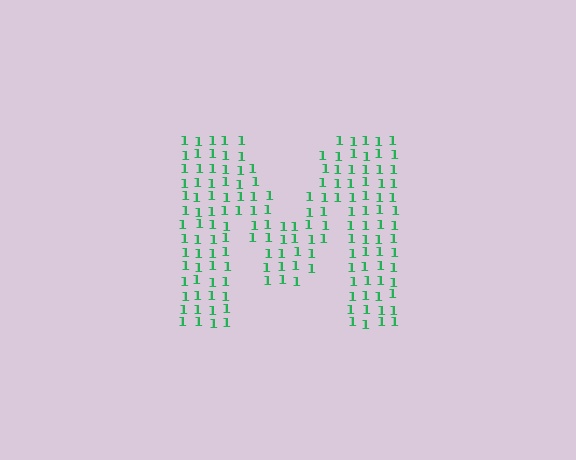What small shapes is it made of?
It is made of small digit 1's.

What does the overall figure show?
The overall figure shows the letter M.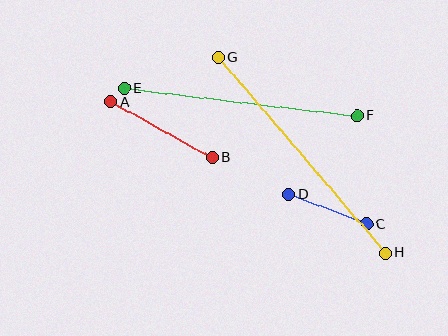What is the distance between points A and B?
The distance is approximately 116 pixels.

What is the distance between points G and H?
The distance is approximately 258 pixels.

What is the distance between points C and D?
The distance is approximately 84 pixels.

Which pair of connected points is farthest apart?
Points G and H are farthest apart.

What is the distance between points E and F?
The distance is approximately 234 pixels.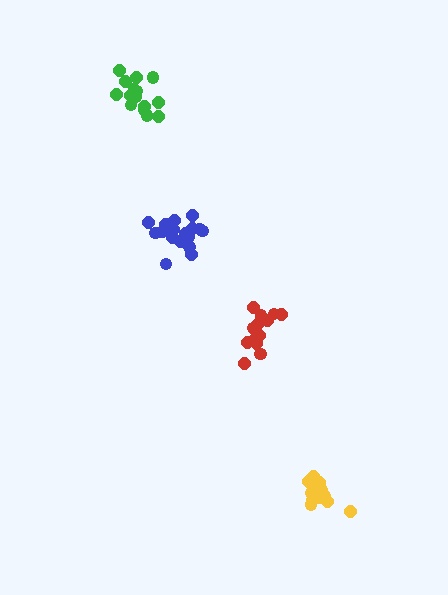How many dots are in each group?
Group 1: 15 dots, Group 2: 17 dots, Group 3: 15 dots, Group 4: 17 dots (64 total).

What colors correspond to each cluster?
The clusters are colored: yellow, green, red, blue.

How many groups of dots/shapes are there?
There are 4 groups.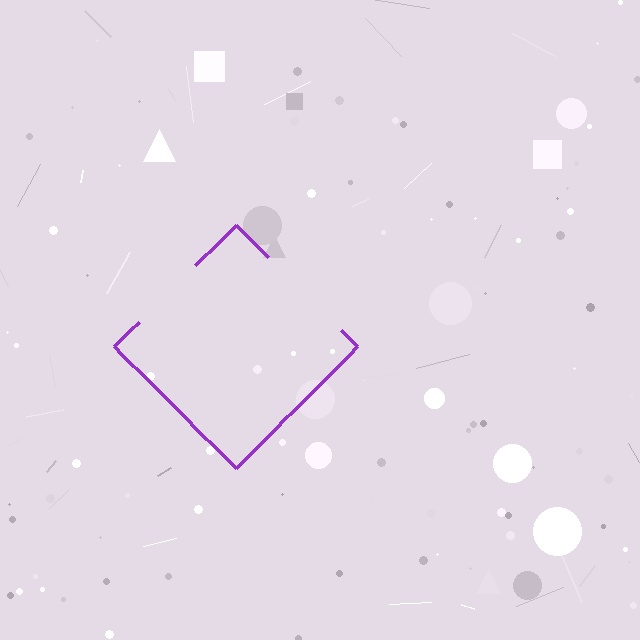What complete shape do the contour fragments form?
The contour fragments form a diamond.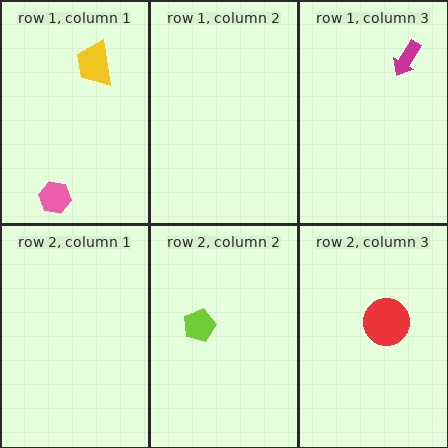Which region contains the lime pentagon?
The row 2, column 2 region.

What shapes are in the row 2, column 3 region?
The red circle.